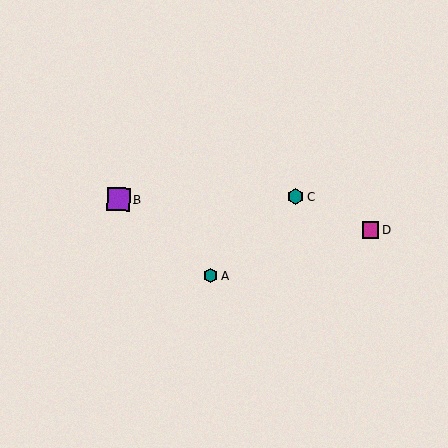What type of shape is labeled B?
Shape B is a purple square.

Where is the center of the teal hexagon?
The center of the teal hexagon is at (295, 197).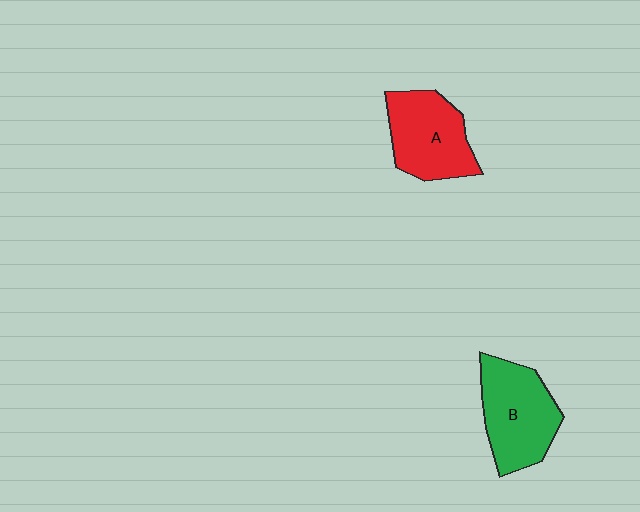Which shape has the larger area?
Shape B (green).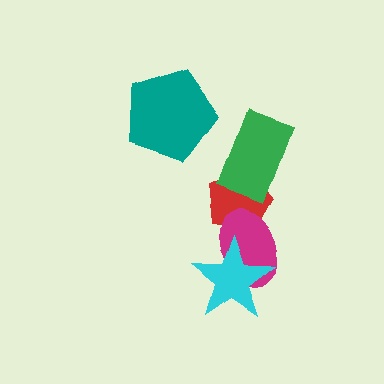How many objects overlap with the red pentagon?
2 objects overlap with the red pentagon.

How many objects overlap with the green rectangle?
1 object overlaps with the green rectangle.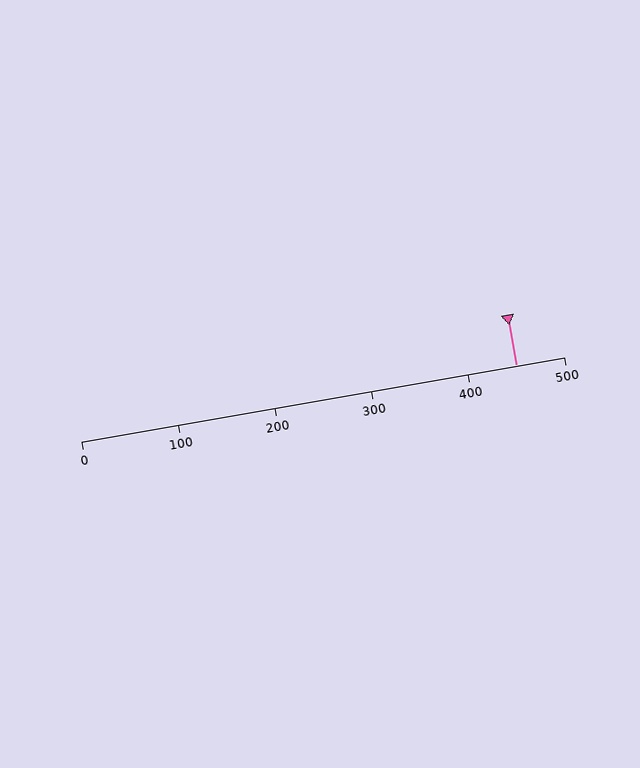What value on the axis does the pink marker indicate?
The marker indicates approximately 450.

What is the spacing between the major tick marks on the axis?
The major ticks are spaced 100 apart.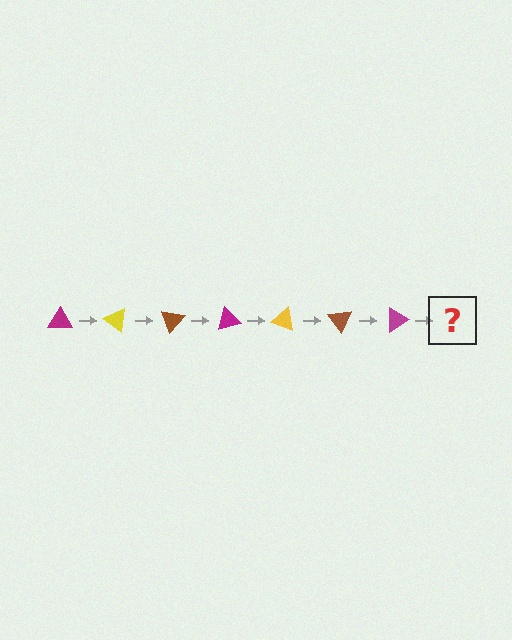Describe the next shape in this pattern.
It should be a yellow triangle, rotated 245 degrees from the start.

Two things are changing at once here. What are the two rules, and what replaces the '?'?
The two rules are that it rotates 35 degrees each step and the color cycles through magenta, yellow, and brown. The '?' should be a yellow triangle, rotated 245 degrees from the start.